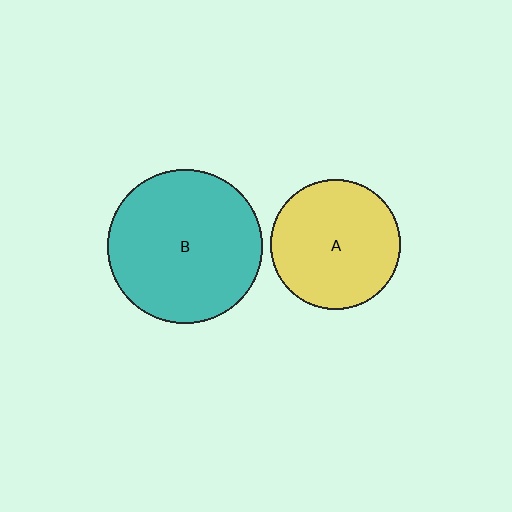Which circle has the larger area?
Circle B (teal).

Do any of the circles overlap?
No, none of the circles overlap.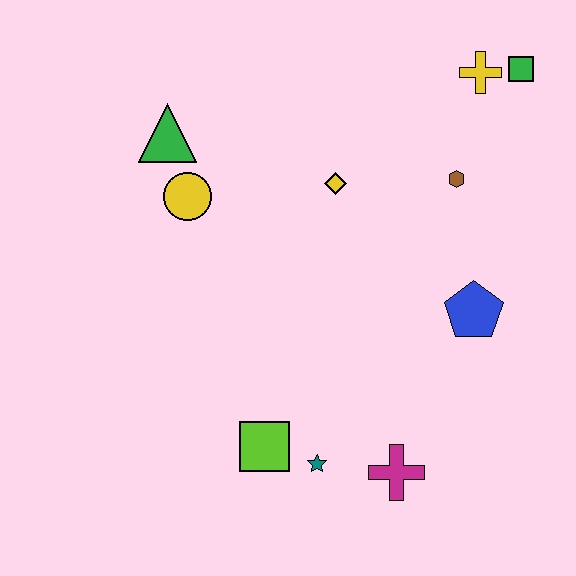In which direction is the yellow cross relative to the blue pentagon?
The yellow cross is above the blue pentagon.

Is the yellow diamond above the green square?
No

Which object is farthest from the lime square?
The green square is farthest from the lime square.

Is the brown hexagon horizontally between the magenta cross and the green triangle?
No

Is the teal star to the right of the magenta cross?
No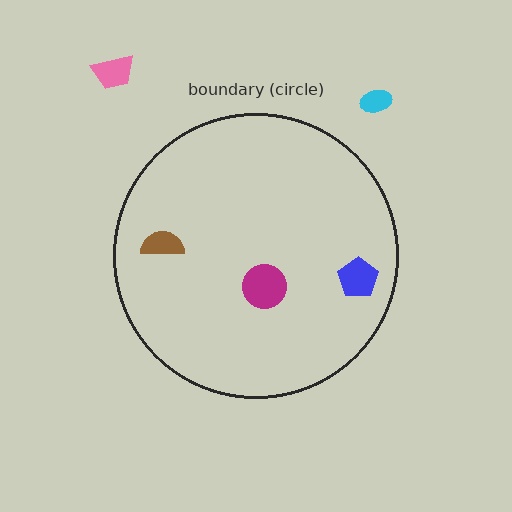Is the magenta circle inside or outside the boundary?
Inside.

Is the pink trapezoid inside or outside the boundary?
Outside.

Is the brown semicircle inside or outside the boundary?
Inside.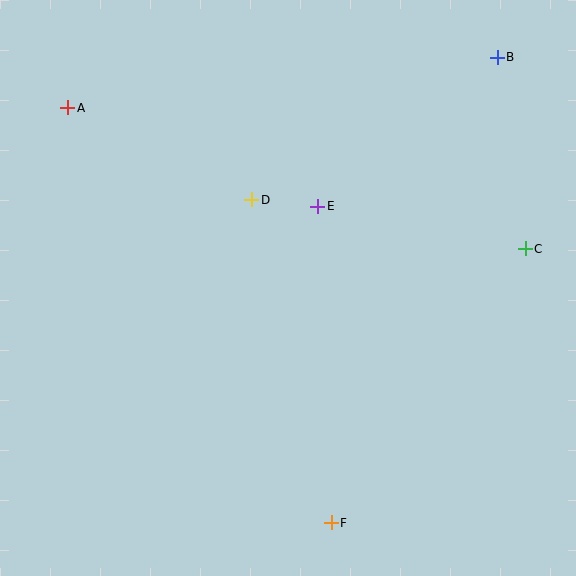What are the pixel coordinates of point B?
Point B is at (497, 57).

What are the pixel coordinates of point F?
Point F is at (331, 523).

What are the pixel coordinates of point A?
Point A is at (68, 108).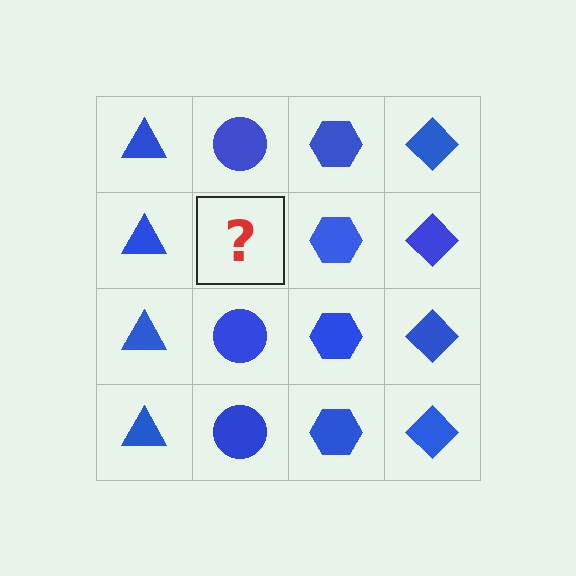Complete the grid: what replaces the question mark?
The question mark should be replaced with a blue circle.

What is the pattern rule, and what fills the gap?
The rule is that each column has a consistent shape. The gap should be filled with a blue circle.